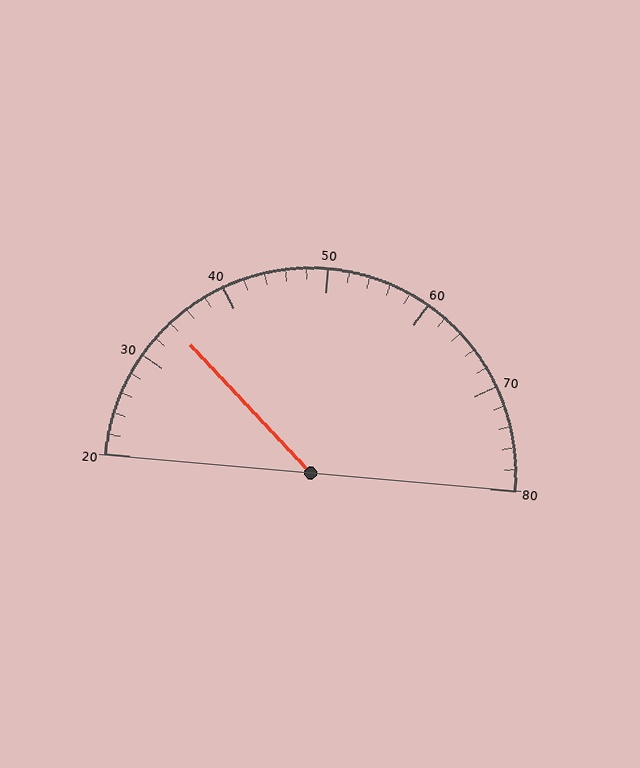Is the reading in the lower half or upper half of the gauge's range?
The reading is in the lower half of the range (20 to 80).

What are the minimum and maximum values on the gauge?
The gauge ranges from 20 to 80.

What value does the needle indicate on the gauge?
The needle indicates approximately 34.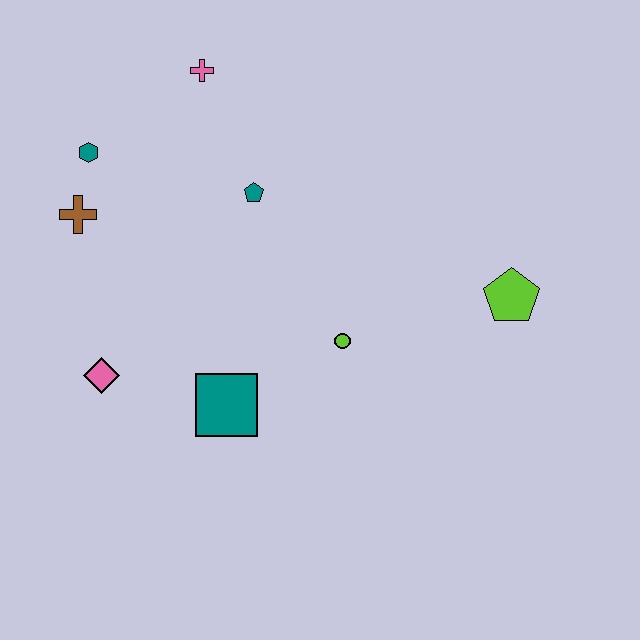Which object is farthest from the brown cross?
The lime pentagon is farthest from the brown cross.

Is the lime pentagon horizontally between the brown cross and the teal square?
No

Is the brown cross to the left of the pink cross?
Yes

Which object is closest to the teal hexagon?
The brown cross is closest to the teal hexagon.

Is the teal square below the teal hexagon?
Yes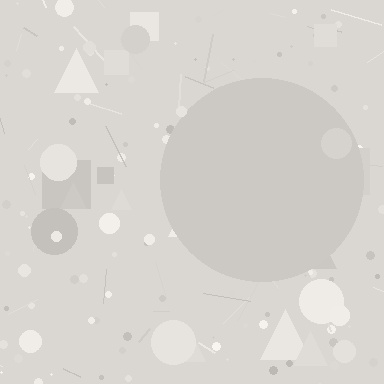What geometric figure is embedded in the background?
A circle is embedded in the background.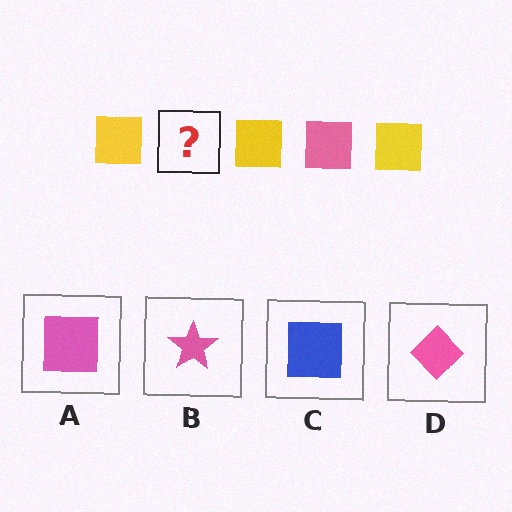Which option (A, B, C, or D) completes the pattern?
A.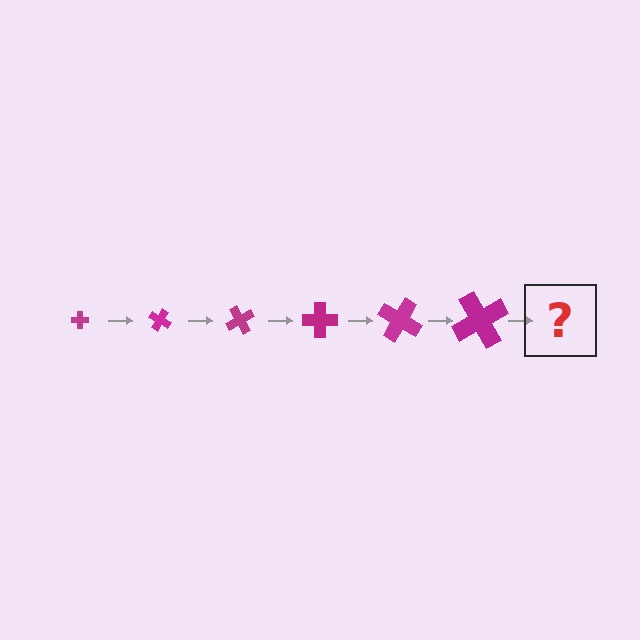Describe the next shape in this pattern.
It should be a cross, larger than the previous one and rotated 180 degrees from the start.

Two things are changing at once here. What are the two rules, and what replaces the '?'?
The two rules are that the cross grows larger each step and it rotates 30 degrees each step. The '?' should be a cross, larger than the previous one and rotated 180 degrees from the start.